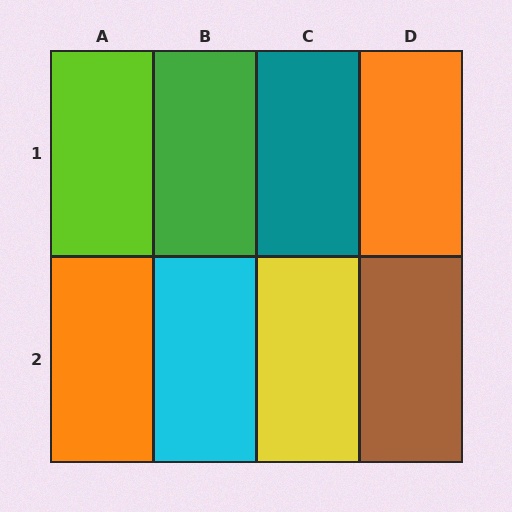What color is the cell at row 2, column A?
Orange.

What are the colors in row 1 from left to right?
Lime, green, teal, orange.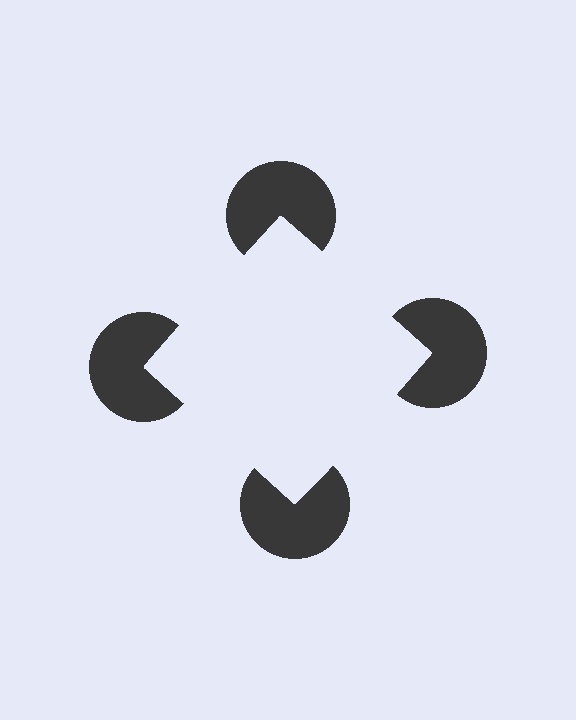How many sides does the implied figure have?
4 sides.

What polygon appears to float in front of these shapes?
An illusory square — its edges are inferred from the aligned wedge cuts in the pac-man discs, not physically drawn.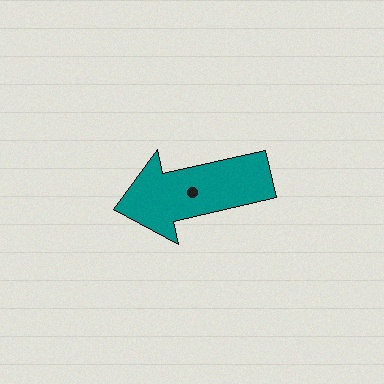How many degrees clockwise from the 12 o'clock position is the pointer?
Approximately 257 degrees.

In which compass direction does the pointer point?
West.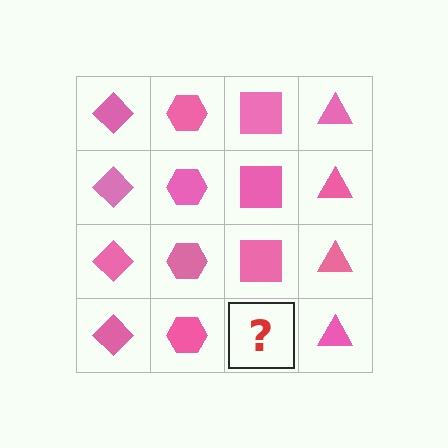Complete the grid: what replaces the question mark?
The question mark should be replaced with a pink square.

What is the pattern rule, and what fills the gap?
The rule is that each column has a consistent shape. The gap should be filled with a pink square.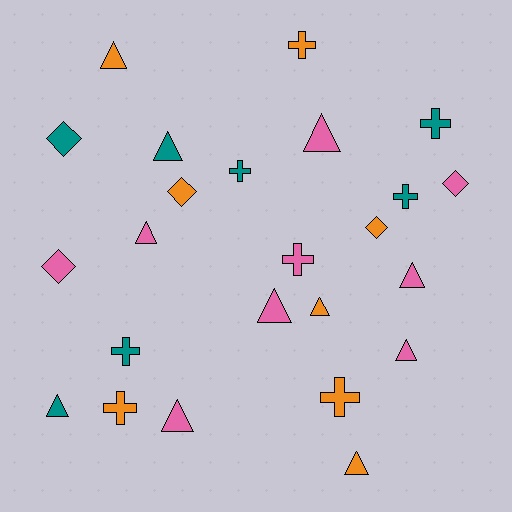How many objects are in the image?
There are 24 objects.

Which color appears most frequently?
Pink, with 9 objects.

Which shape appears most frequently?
Triangle, with 11 objects.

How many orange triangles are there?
There are 3 orange triangles.